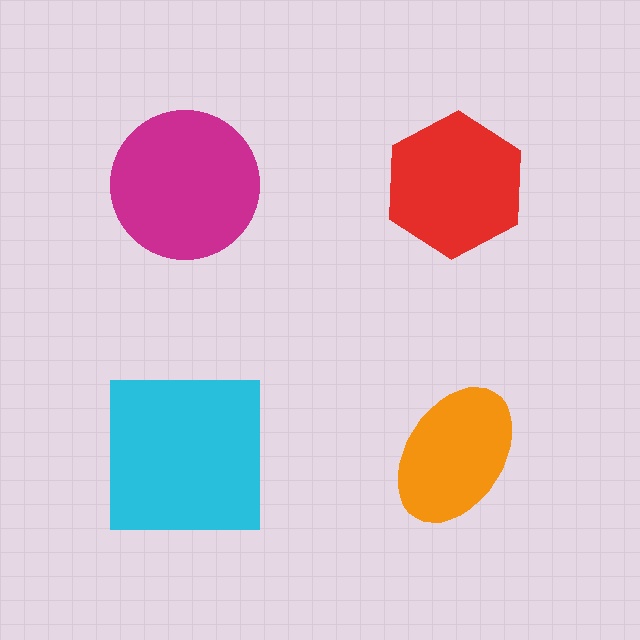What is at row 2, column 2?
An orange ellipse.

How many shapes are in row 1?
2 shapes.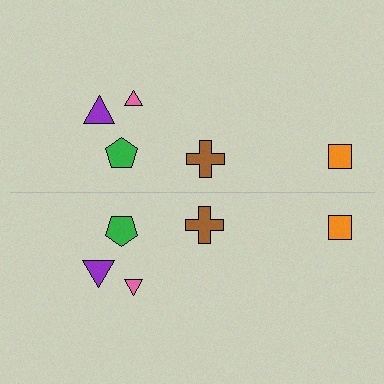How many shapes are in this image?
There are 10 shapes in this image.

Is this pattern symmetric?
Yes, this pattern has bilateral (reflection) symmetry.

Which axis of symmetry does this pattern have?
The pattern has a horizontal axis of symmetry running through the center of the image.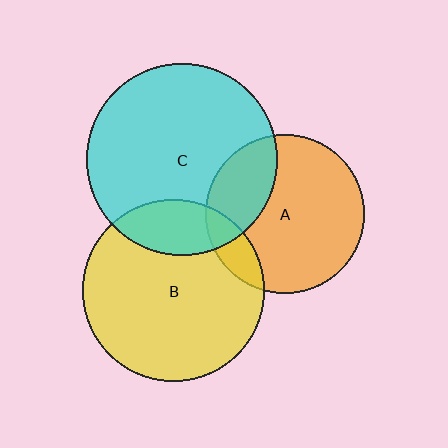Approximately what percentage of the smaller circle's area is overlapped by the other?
Approximately 25%.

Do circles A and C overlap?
Yes.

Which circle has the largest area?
Circle C (cyan).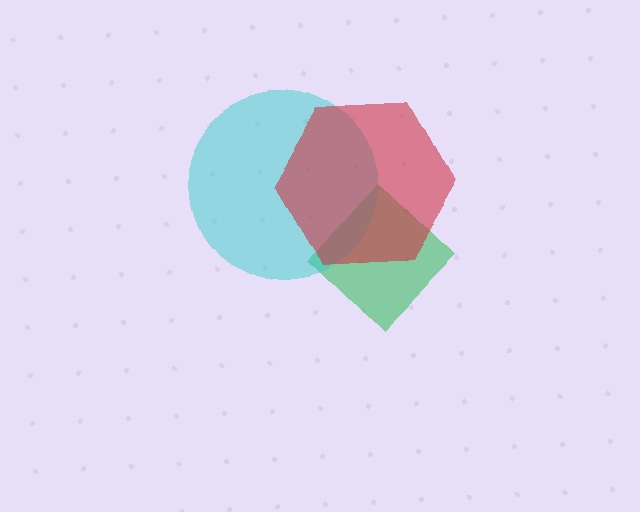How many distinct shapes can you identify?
There are 3 distinct shapes: a green diamond, a cyan circle, a red hexagon.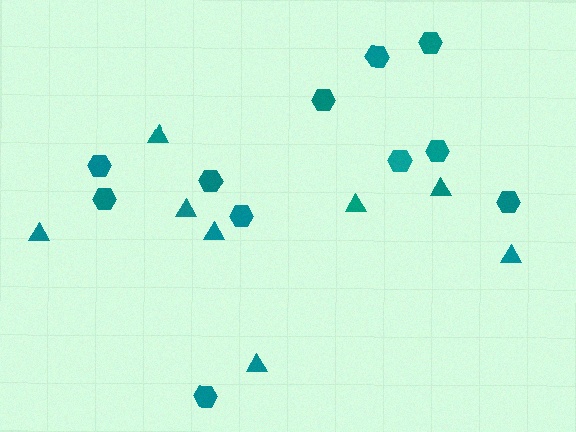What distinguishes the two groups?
There are 2 groups: one group of triangles (8) and one group of hexagons (11).